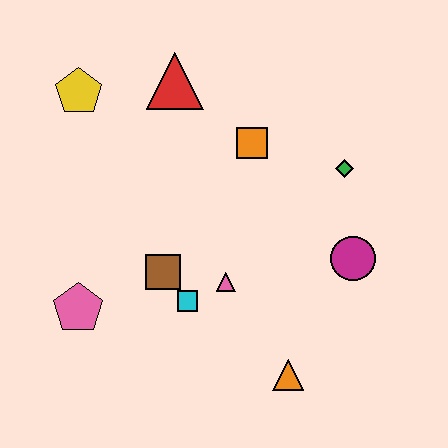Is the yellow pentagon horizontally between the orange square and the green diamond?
No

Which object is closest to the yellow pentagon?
The red triangle is closest to the yellow pentagon.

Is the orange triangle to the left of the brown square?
No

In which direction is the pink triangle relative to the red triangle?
The pink triangle is below the red triangle.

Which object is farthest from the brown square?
The green diamond is farthest from the brown square.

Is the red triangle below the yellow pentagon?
No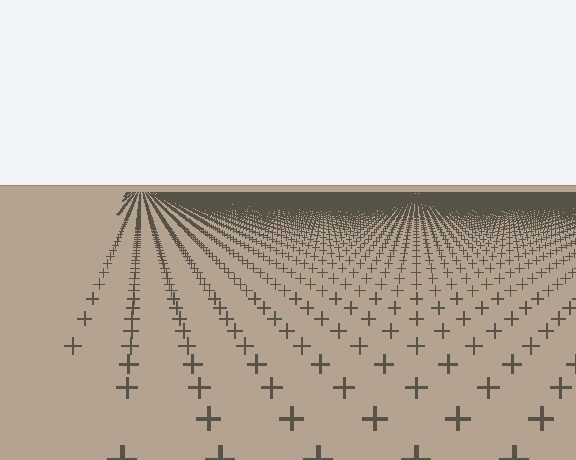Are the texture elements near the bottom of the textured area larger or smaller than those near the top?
Larger. Near the bottom, elements are closer to the viewer and appear at a bigger on-screen size.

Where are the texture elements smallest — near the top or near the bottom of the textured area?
Near the top.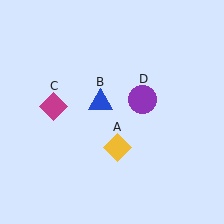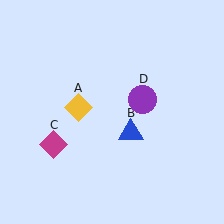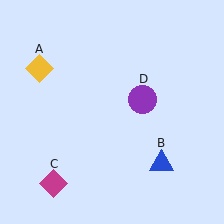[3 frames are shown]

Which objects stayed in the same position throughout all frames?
Purple circle (object D) remained stationary.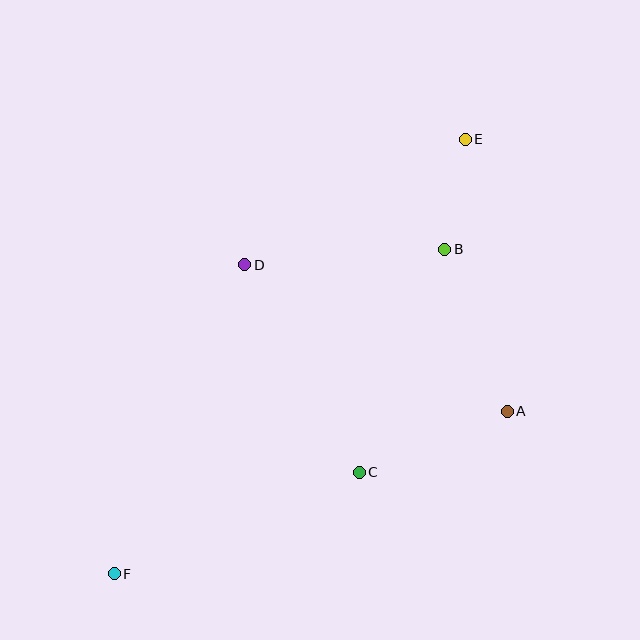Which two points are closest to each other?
Points B and E are closest to each other.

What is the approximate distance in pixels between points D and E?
The distance between D and E is approximately 254 pixels.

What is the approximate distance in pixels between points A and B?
The distance between A and B is approximately 174 pixels.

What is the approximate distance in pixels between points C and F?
The distance between C and F is approximately 265 pixels.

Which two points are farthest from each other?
Points E and F are farthest from each other.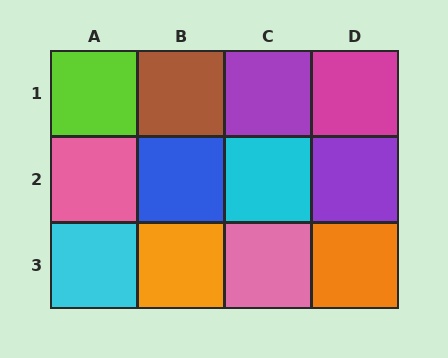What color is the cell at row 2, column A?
Pink.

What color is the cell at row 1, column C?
Purple.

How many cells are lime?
1 cell is lime.